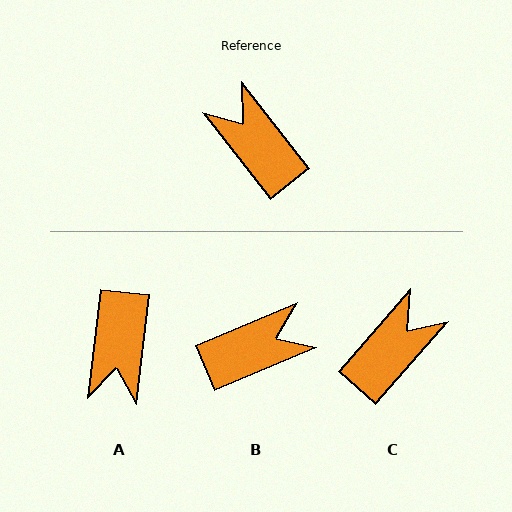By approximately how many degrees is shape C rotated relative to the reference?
Approximately 79 degrees clockwise.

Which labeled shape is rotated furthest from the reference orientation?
A, about 136 degrees away.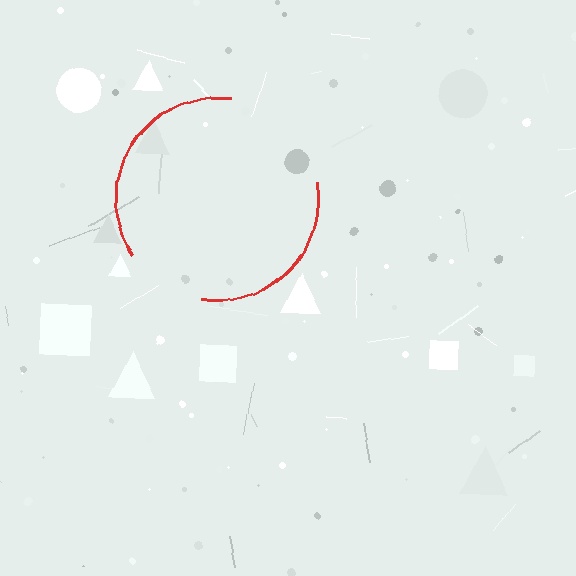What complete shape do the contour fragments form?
The contour fragments form a circle.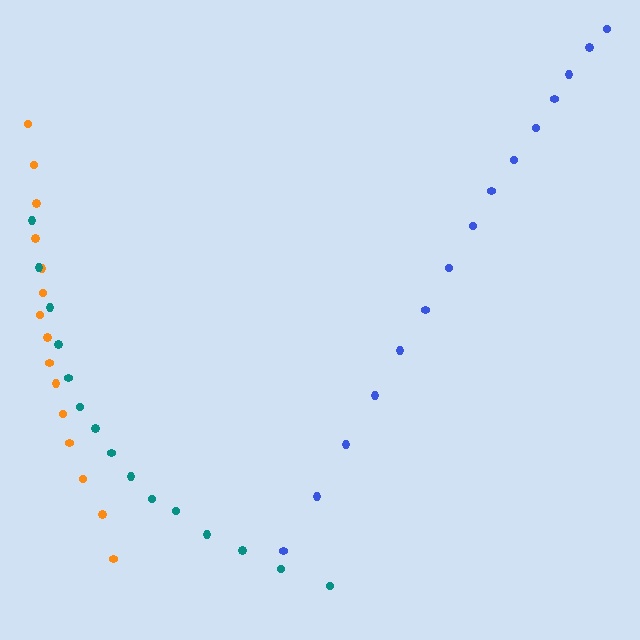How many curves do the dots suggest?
There are 3 distinct paths.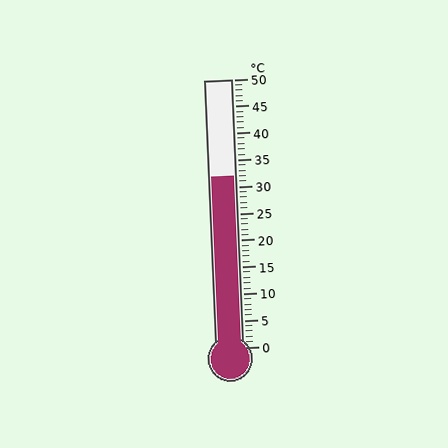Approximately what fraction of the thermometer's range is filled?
The thermometer is filled to approximately 65% of its range.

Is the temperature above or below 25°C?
The temperature is above 25°C.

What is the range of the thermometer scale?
The thermometer scale ranges from 0°C to 50°C.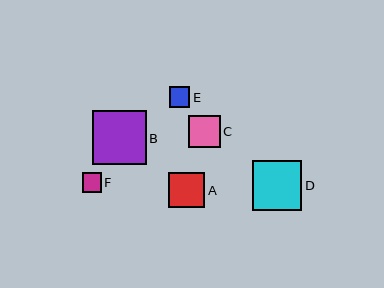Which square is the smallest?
Square F is the smallest with a size of approximately 19 pixels.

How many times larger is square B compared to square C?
Square B is approximately 1.7 times the size of square C.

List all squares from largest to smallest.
From largest to smallest: B, D, A, C, E, F.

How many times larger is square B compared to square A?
Square B is approximately 1.5 times the size of square A.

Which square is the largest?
Square B is the largest with a size of approximately 54 pixels.